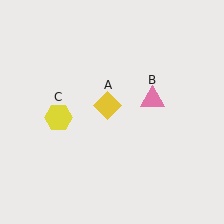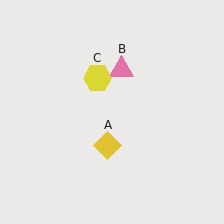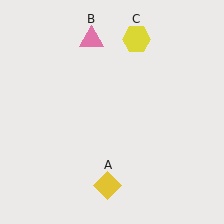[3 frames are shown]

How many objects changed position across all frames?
3 objects changed position: yellow diamond (object A), pink triangle (object B), yellow hexagon (object C).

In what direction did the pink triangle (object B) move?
The pink triangle (object B) moved up and to the left.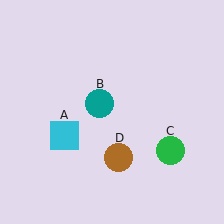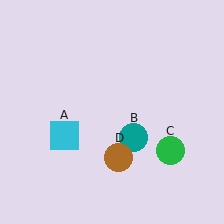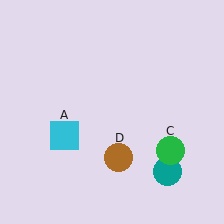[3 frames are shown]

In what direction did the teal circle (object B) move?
The teal circle (object B) moved down and to the right.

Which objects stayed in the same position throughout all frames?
Cyan square (object A) and green circle (object C) and brown circle (object D) remained stationary.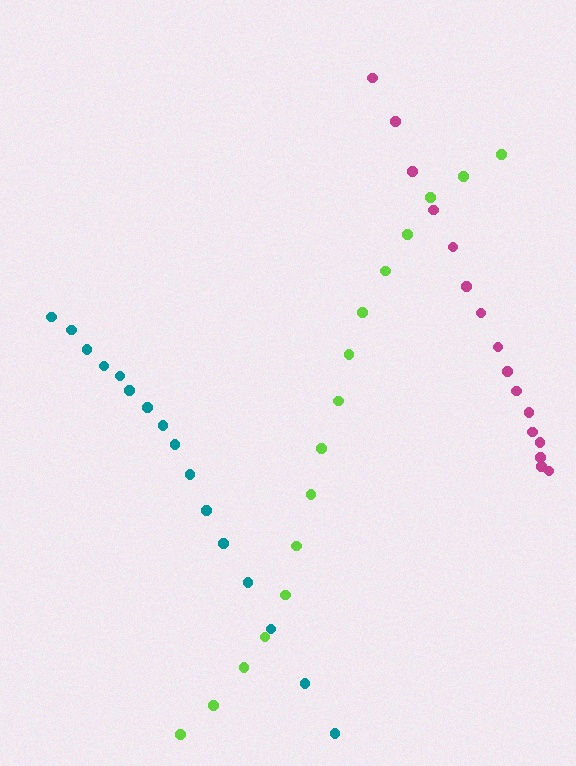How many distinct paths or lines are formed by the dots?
There are 3 distinct paths.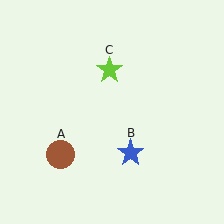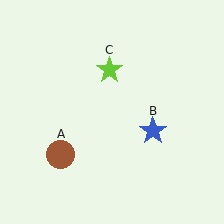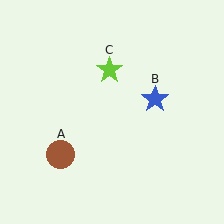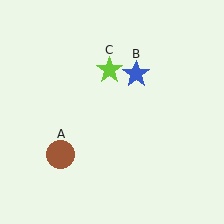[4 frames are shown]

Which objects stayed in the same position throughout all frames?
Brown circle (object A) and lime star (object C) remained stationary.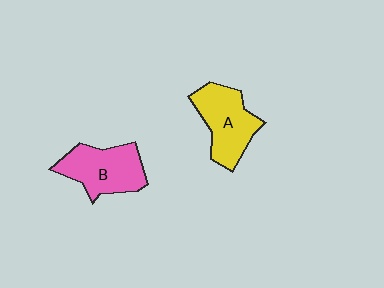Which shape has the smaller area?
Shape A (yellow).